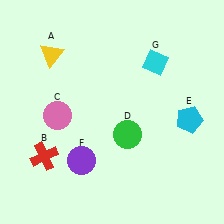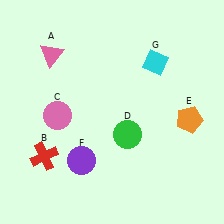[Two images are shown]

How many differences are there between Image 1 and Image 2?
There are 2 differences between the two images.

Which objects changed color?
A changed from yellow to pink. E changed from cyan to orange.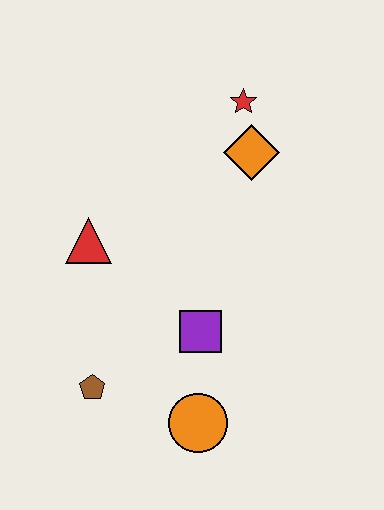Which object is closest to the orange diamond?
The red star is closest to the orange diamond.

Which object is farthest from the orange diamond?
The brown pentagon is farthest from the orange diamond.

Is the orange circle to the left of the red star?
Yes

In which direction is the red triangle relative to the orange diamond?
The red triangle is to the left of the orange diamond.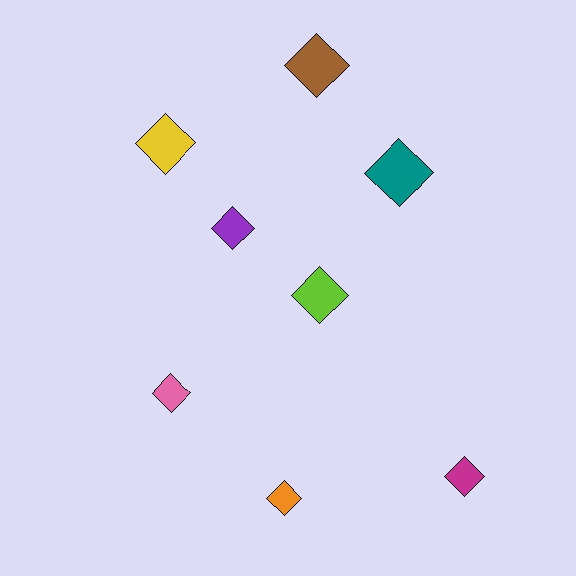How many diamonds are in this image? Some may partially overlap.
There are 8 diamonds.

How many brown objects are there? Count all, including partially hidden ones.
There is 1 brown object.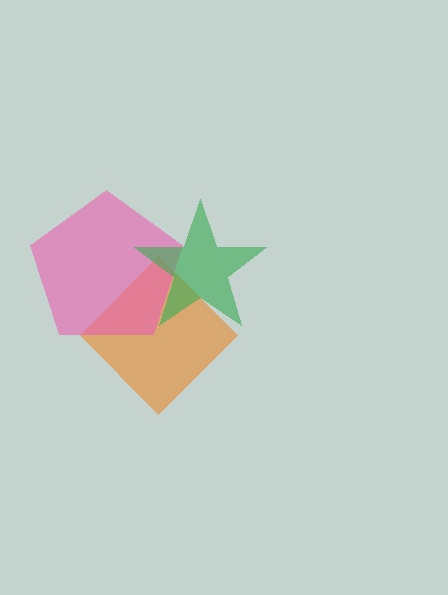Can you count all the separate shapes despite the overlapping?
Yes, there are 3 separate shapes.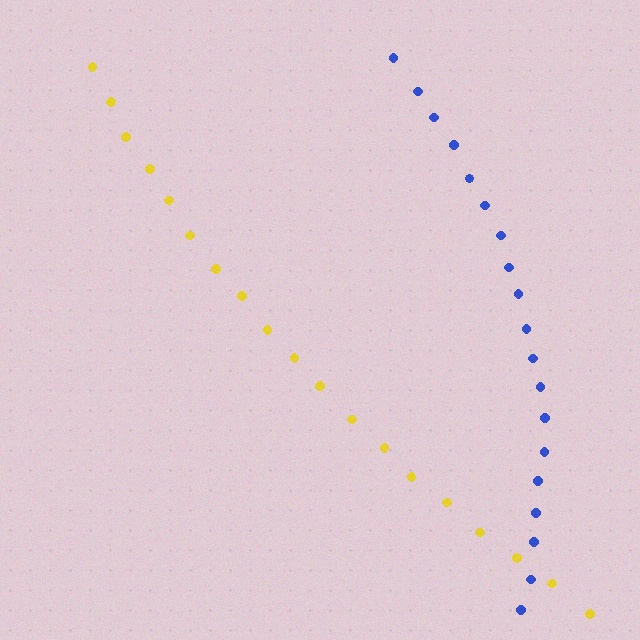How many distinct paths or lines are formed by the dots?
There are 2 distinct paths.